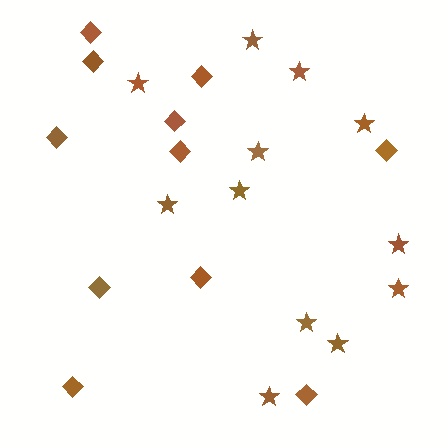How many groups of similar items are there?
There are 2 groups: one group of diamonds (11) and one group of stars (12).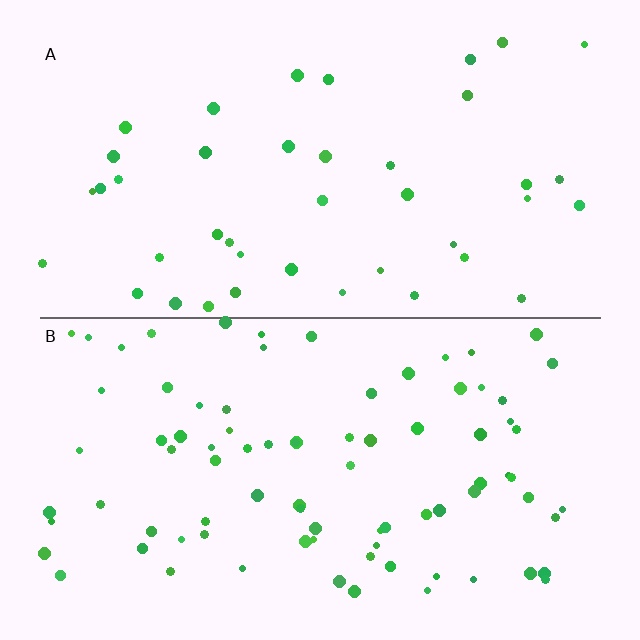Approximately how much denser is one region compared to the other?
Approximately 2.0× — region B over region A.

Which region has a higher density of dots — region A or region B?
B (the bottom).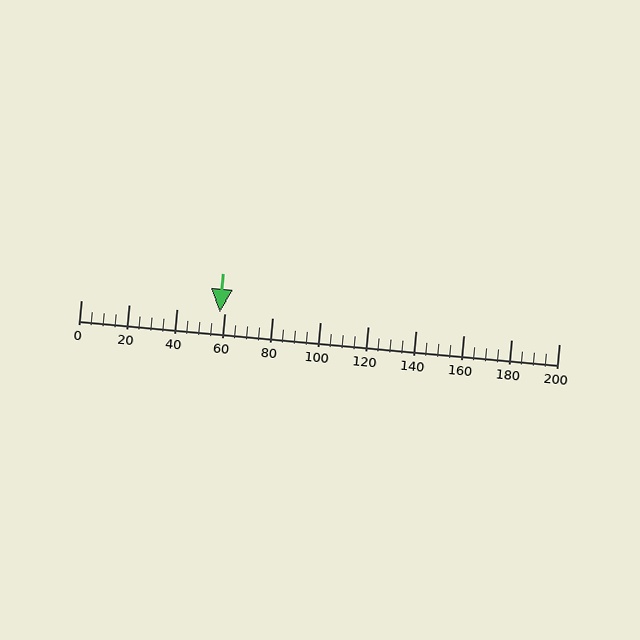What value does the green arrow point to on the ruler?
The green arrow points to approximately 58.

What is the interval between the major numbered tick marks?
The major tick marks are spaced 20 units apart.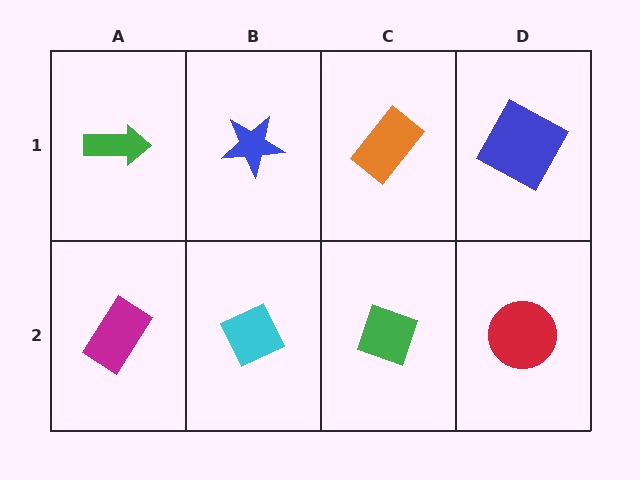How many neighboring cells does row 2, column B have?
3.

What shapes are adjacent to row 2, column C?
An orange rectangle (row 1, column C), a cyan diamond (row 2, column B), a red circle (row 2, column D).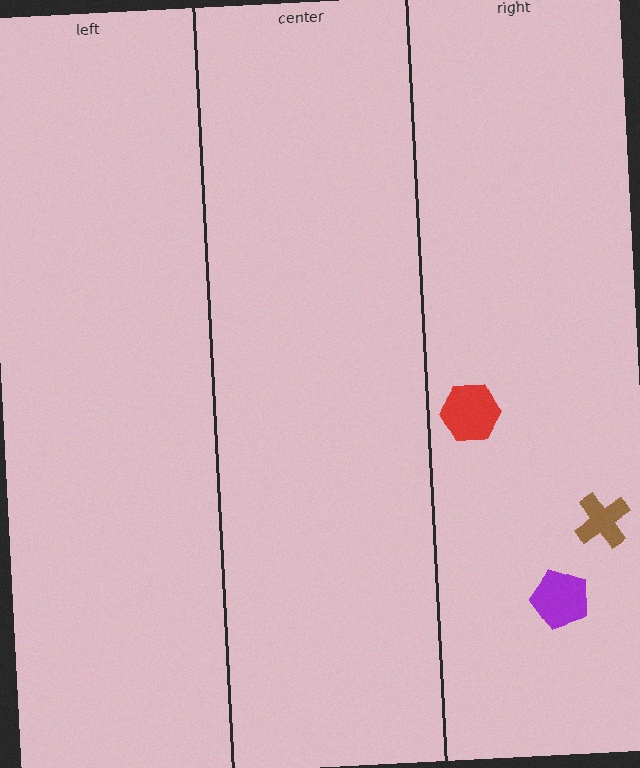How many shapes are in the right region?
3.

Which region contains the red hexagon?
The right region.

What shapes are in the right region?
The purple pentagon, the red hexagon, the brown cross.